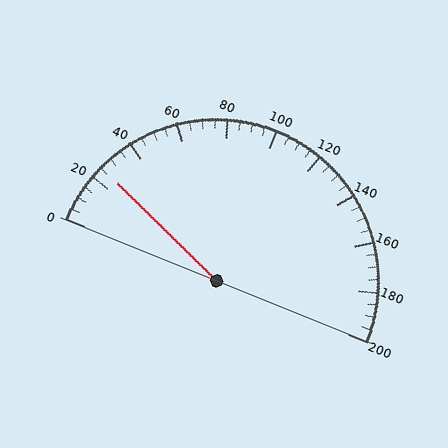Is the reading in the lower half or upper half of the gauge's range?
The reading is in the lower half of the range (0 to 200).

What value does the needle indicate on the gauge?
The needle indicates approximately 25.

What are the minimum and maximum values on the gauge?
The gauge ranges from 0 to 200.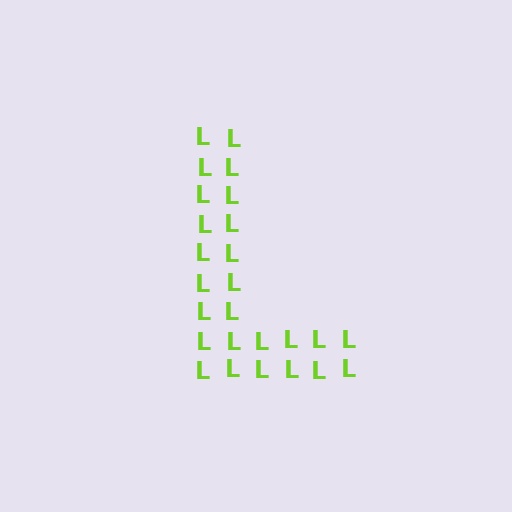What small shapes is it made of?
It is made of small letter L's.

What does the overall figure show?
The overall figure shows the letter L.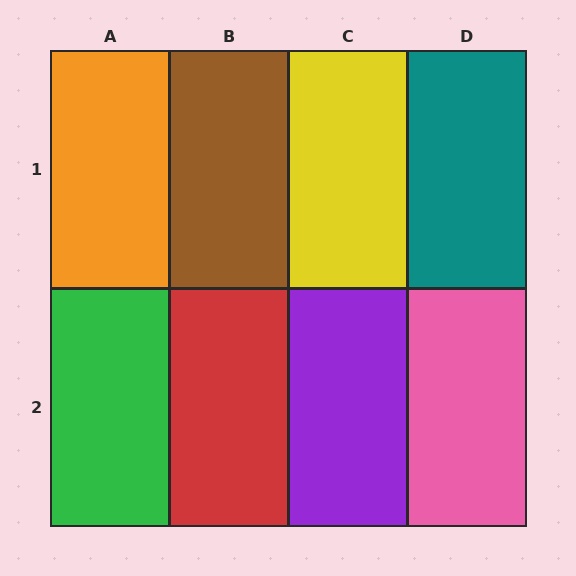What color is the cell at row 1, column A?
Orange.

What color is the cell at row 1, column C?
Yellow.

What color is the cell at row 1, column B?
Brown.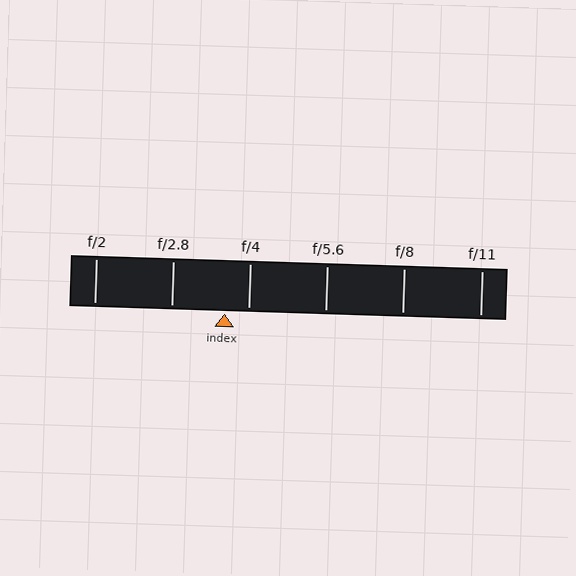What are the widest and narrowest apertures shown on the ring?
The widest aperture shown is f/2 and the narrowest is f/11.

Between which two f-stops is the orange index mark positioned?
The index mark is between f/2.8 and f/4.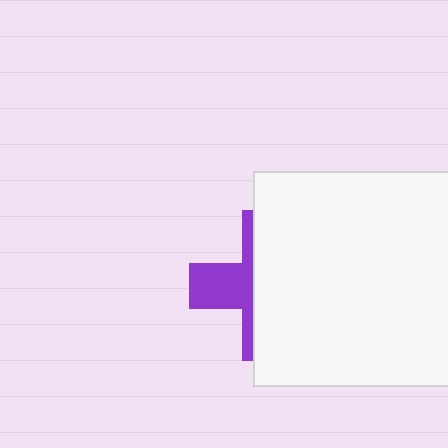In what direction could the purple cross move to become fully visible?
The purple cross could move left. That would shift it out from behind the white rectangle entirely.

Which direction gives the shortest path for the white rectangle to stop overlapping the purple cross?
Moving right gives the shortest separation.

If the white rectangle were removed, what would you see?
You would see the complete purple cross.